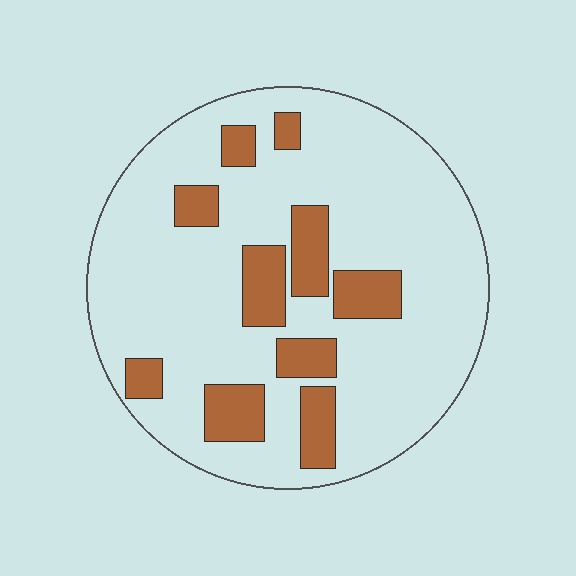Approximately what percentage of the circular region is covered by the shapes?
Approximately 20%.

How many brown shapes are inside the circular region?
10.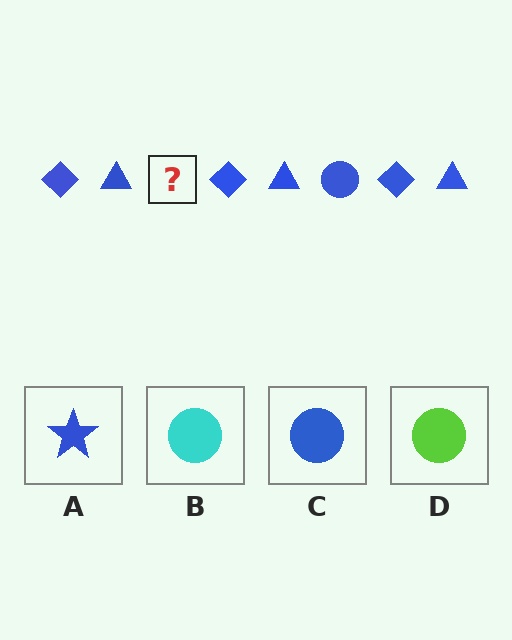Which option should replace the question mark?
Option C.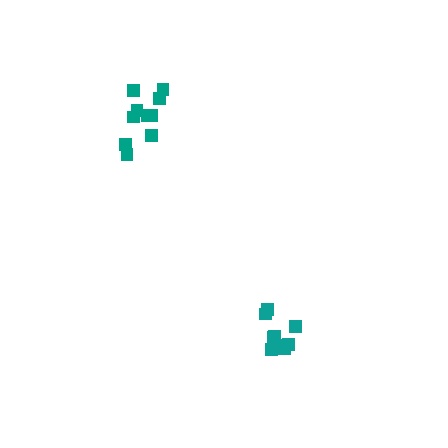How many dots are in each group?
Group 1: 10 dots, Group 2: 10 dots (20 total).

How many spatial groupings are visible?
There are 2 spatial groupings.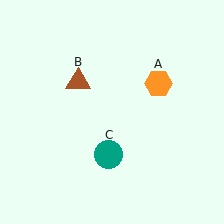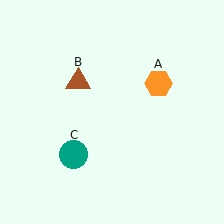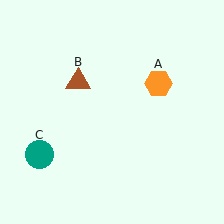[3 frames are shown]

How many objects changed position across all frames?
1 object changed position: teal circle (object C).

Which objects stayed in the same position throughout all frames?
Orange hexagon (object A) and brown triangle (object B) remained stationary.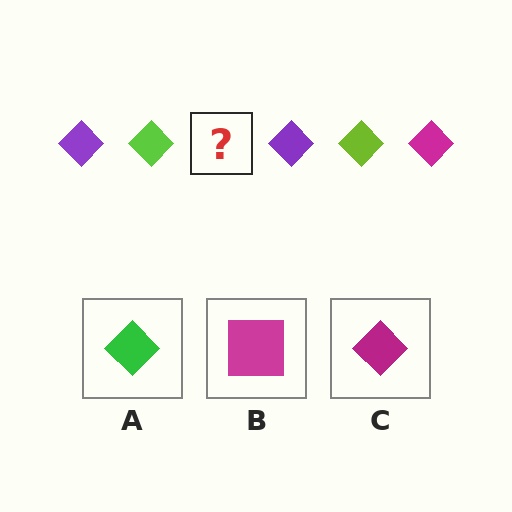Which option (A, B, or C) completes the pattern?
C.